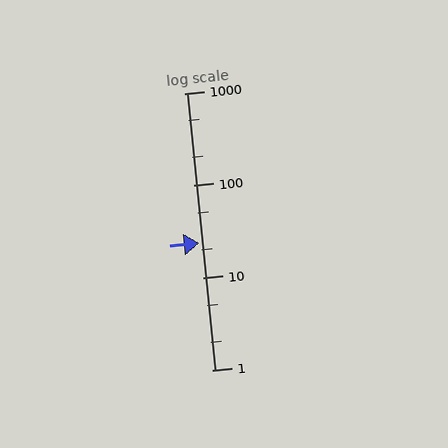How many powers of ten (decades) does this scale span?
The scale spans 3 decades, from 1 to 1000.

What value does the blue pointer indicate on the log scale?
The pointer indicates approximately 24.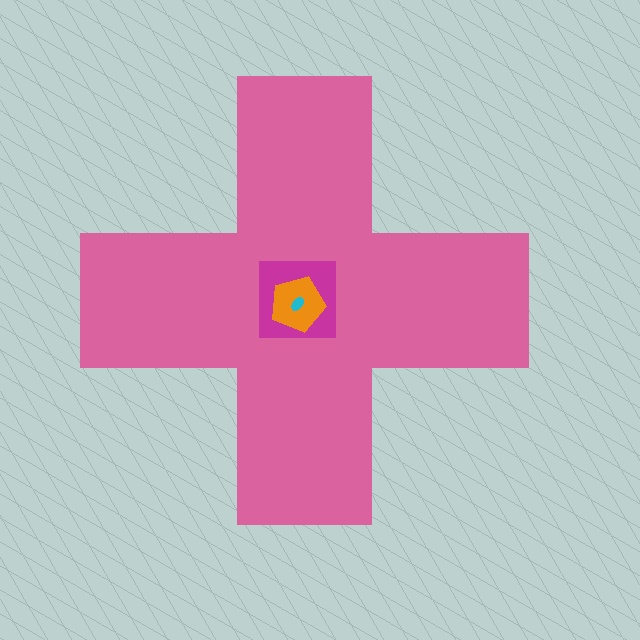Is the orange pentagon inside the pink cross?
Yes.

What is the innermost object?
The cyan ellipse.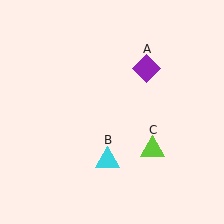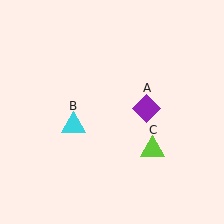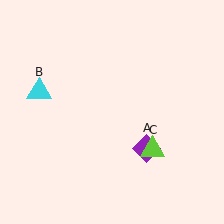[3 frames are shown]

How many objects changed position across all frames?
2 objects changed position: purple diamond (object A), cyan triangle (object B).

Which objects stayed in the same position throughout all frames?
Lime triangle (object C) remained stationary.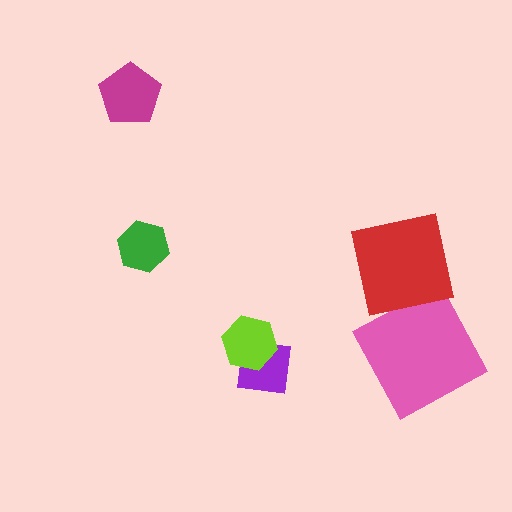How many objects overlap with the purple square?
1 object overlaps with the purple square.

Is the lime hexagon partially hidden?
No, no other shape covers it.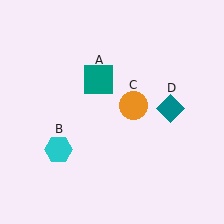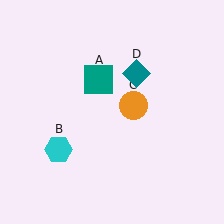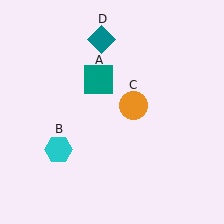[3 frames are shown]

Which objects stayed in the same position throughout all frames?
Teal square (object A) and cyan hexagon (object B) and orange circle (object C) remained stationary.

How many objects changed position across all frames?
1 object changed position: teal diamond (object D).